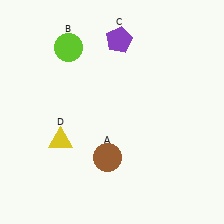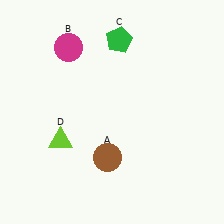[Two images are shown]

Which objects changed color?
B changed from lime to magenta. C changed from purple to green. D changed from yellow to lime.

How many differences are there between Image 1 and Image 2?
There are 3 differences between the two images.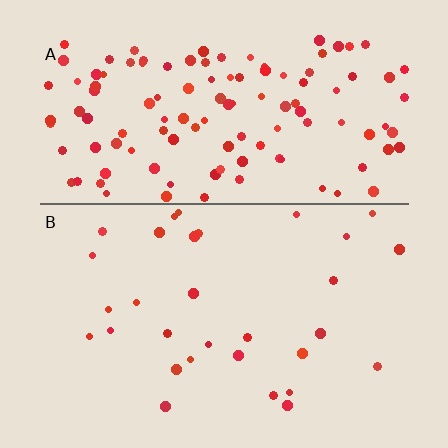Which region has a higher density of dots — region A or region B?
A (the top).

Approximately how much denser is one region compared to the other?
Approximately 3.9× — region A over region B.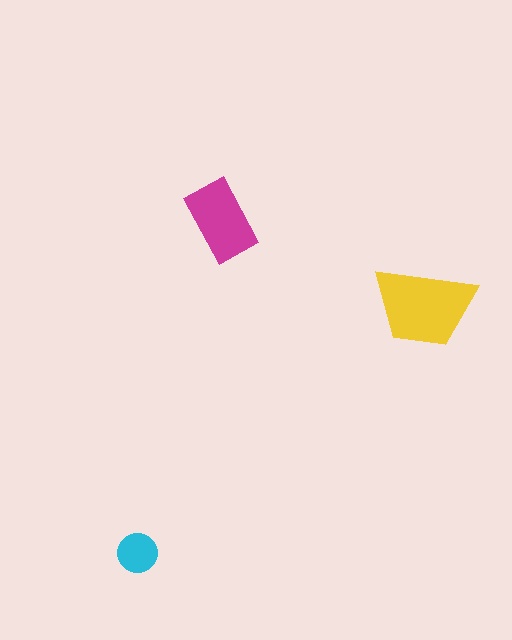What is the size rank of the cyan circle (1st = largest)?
3rd.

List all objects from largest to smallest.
The yellow trapezoid, the magenta rectangle, the cyan circle.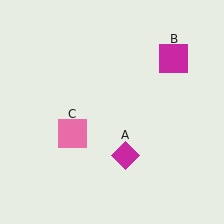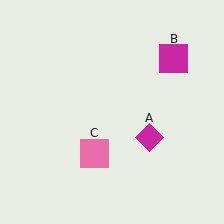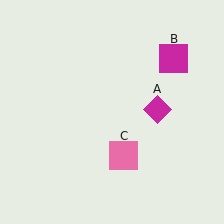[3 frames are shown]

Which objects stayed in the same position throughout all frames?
Magenta square (object B) remained stationary.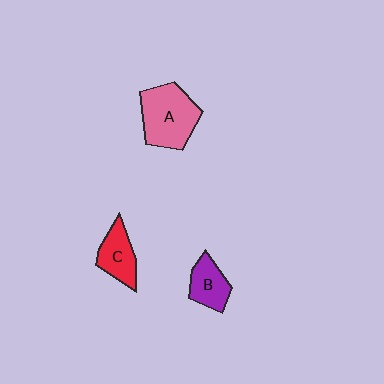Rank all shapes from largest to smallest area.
From largest to smallest: A (pink), C (red), B (purple).